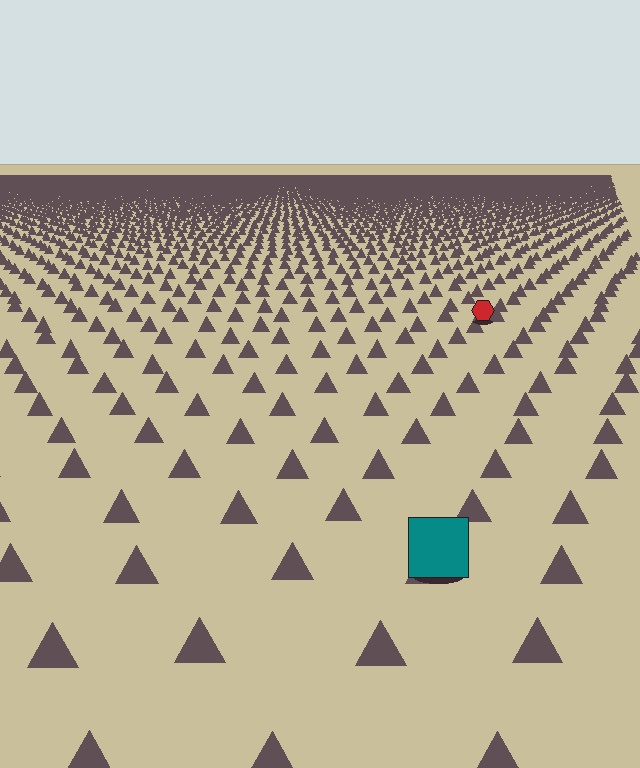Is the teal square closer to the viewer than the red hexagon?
Yes. The teal square is closer — you can tell from the texture gradient: the ground texture is coarser near it.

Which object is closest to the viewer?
The teal square is closest. The texture marks near it are larger and more spread out.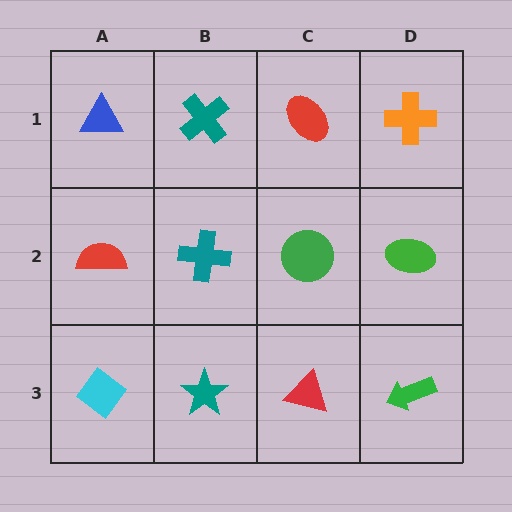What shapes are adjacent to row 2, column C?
A red ellipse (row 1, column C), a red triangle (row 3, column C), a teal cross (row 2, column B), a green ellipse (row 2, column D).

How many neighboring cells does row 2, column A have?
3.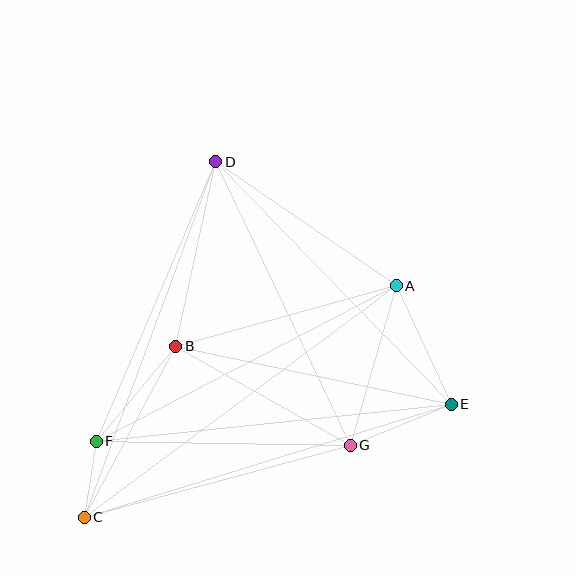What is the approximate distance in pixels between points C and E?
The distance between C and E is approximately 384 pixels.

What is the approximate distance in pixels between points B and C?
The distance between B and C is approximately 194 pixels.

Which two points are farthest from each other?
Points A and C are farthest from each other.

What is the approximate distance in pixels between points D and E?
The distance between D and E is approximately 338 pixels.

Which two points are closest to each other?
Points C and F are closest to each other.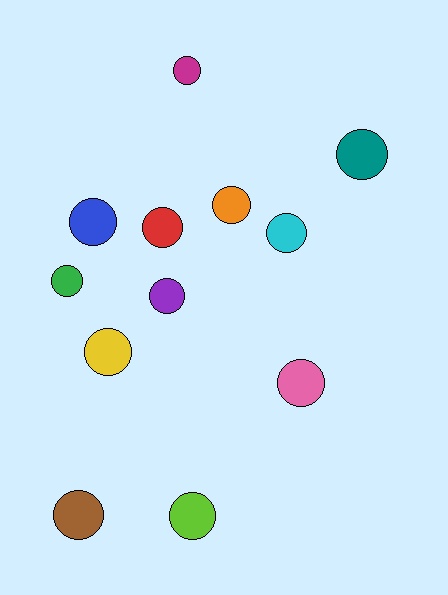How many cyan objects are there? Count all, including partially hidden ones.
There is 1 cyan object.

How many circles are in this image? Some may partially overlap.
There are 12 circles.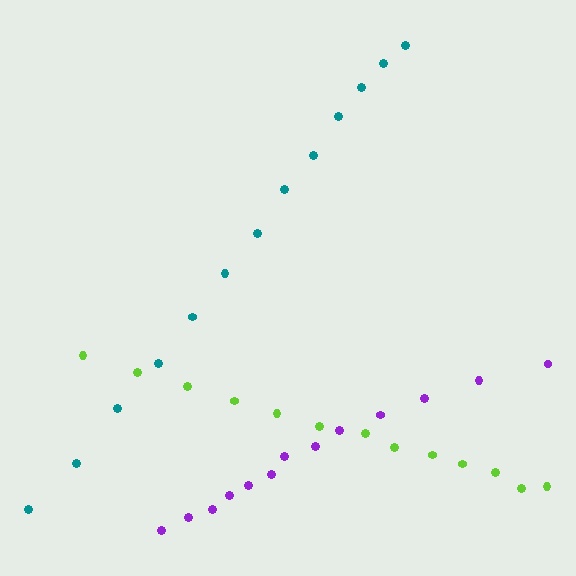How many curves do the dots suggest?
There are 3 distinct paths.